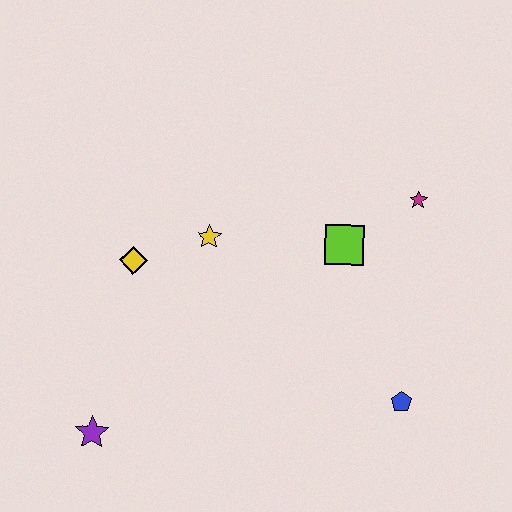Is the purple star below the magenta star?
Yes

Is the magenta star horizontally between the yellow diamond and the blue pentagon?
No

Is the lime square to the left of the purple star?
No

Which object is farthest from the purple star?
The magenta star is farthest from the purple star.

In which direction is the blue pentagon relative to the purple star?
The blue pentagon is to the right of the purple star.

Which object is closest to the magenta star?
The lime square is closest to the magenta star.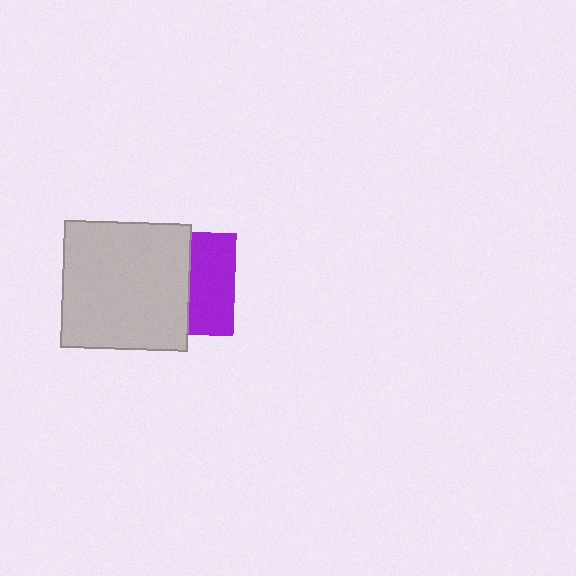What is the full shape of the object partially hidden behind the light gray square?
The partially hidden object is a purple square.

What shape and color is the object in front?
The object in front is a light gray square.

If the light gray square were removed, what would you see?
You would see the complete purple square.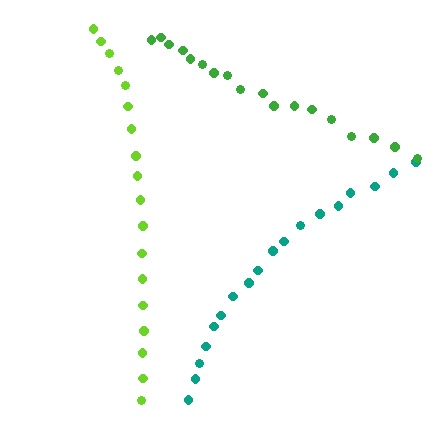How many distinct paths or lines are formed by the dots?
There are 3 distinct paths.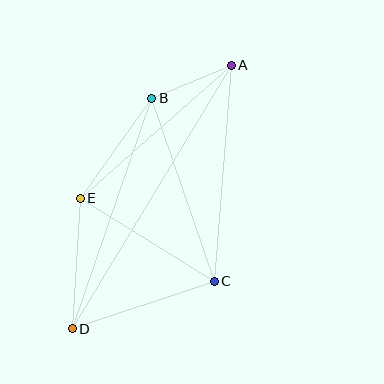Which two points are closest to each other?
Points A and B are closest to each other.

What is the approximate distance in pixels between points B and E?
The distance between B and E is approximately 123 pixels.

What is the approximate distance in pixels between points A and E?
The distance between A and E is approximately 201 pixels.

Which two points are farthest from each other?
Points A and D are farthest from each other.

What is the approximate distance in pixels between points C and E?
The distance between C and E is approximately 158 pixels.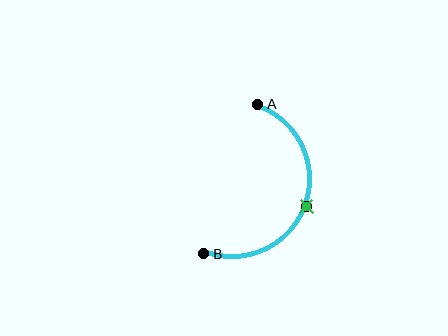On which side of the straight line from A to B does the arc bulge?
The arc bulges to the right of the straight line connecting A and B.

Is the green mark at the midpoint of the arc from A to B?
Yes. The green mark lies on the arc at equal arc-length from both A and B — it is the arc midpoint.